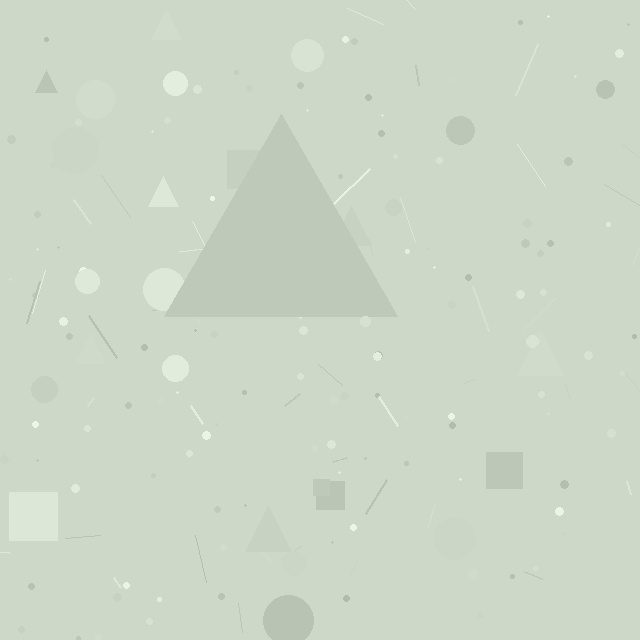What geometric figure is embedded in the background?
A triangle is embedded in the background.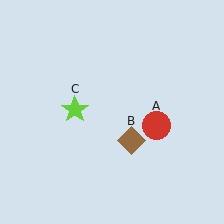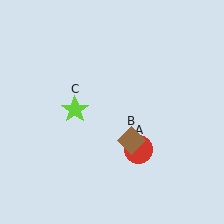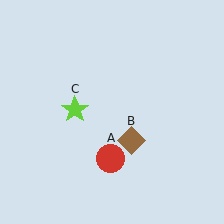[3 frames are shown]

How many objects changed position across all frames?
1 object changed position: red circle (object A).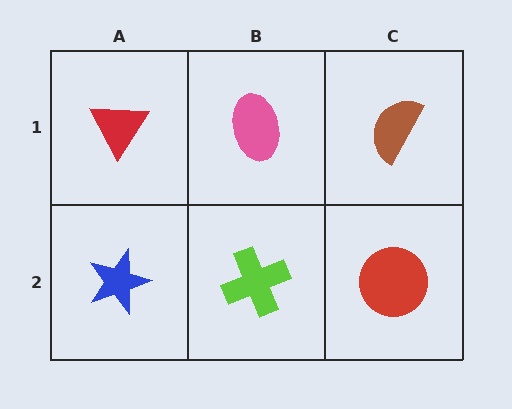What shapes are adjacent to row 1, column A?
A blue star (row 2, column A), a pink ellipse (row 1, column B).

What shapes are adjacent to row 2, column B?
A pink ellipse (row 1, column B), a blue star (row 2, column A), a red circle (row 2, column C).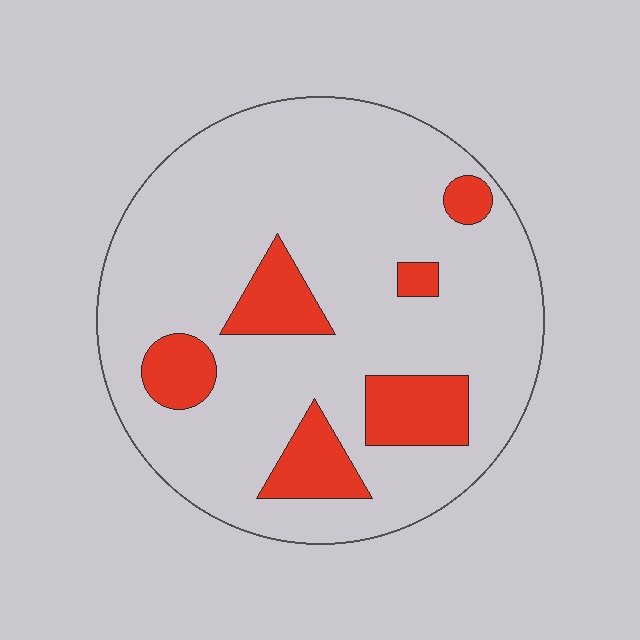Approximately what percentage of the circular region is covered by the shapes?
Approximately 15%.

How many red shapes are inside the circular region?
6.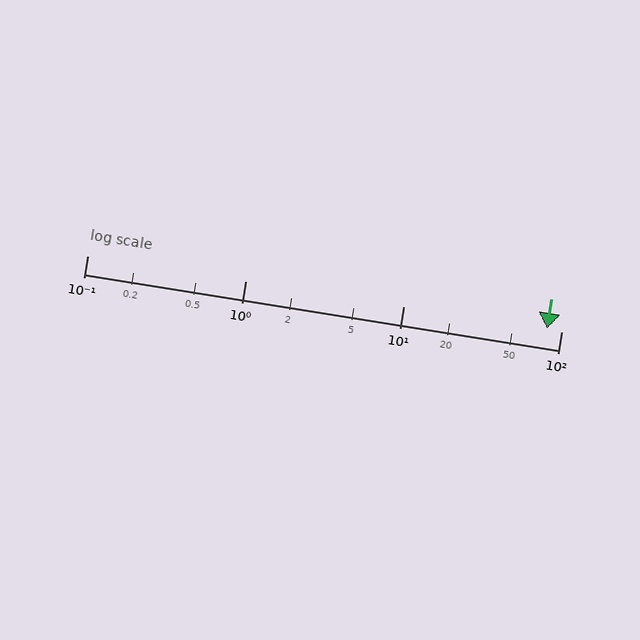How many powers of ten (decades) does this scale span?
The scale spans 3 decades, from 0.1 to 100.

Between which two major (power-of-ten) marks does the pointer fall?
The pointer is between 10 and 100.